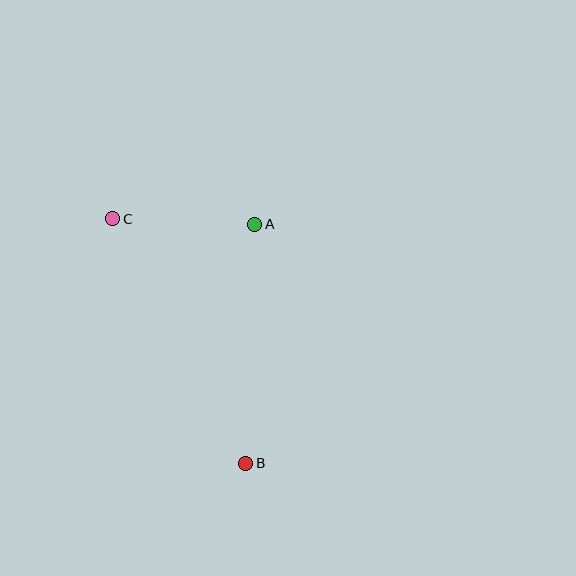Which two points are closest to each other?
Points A and C are closest to each other.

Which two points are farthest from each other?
Points B and C are farthest from each other.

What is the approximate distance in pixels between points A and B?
The distance between A and B is approximately 239 pixels.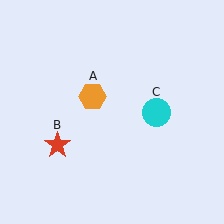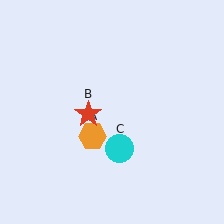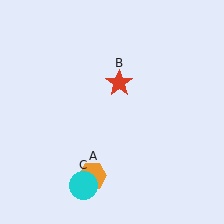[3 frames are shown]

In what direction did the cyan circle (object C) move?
The cyan circle (object C) moved down and to the left.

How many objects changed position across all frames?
3 objects changed position: orange hexagon (object A), red star (object B), cyan circle (object C).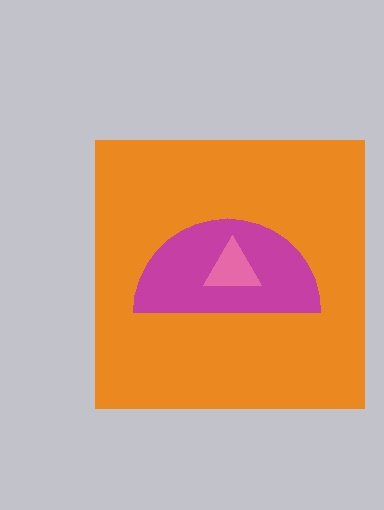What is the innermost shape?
The pink triangle.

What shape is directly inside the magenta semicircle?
The pink triangle.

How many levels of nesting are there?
3.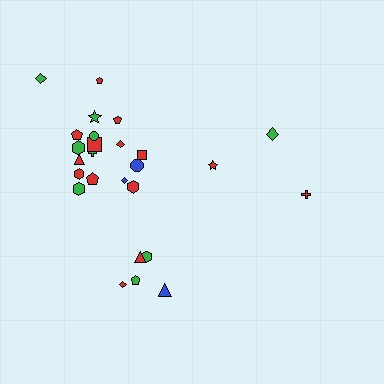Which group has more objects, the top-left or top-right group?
The top-left group.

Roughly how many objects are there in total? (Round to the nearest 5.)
Roughly 25 objects in total.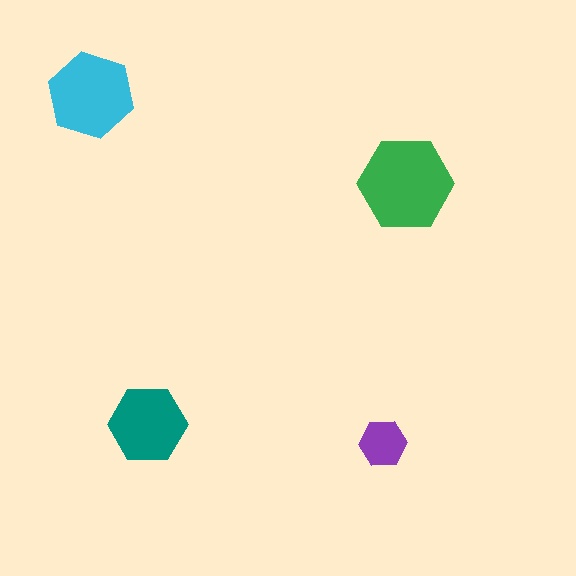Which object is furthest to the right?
The green hexagon is rightmost.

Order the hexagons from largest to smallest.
the green one, the cyan one, the teal one, the purple one.